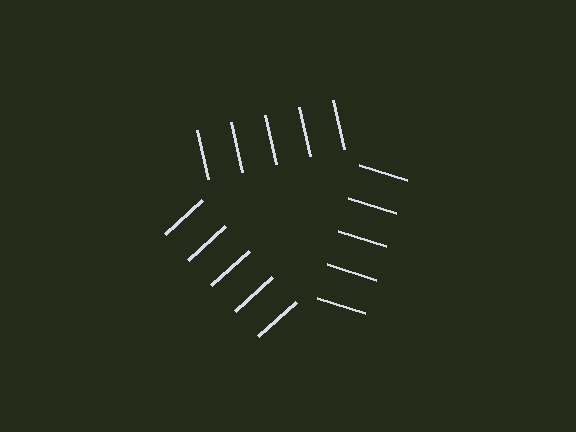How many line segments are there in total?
15 — 5 along each of the 3 edges.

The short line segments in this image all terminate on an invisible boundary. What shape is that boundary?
An illusory triangle — the line segments terminate on its edges but no continuous stroke is drawn.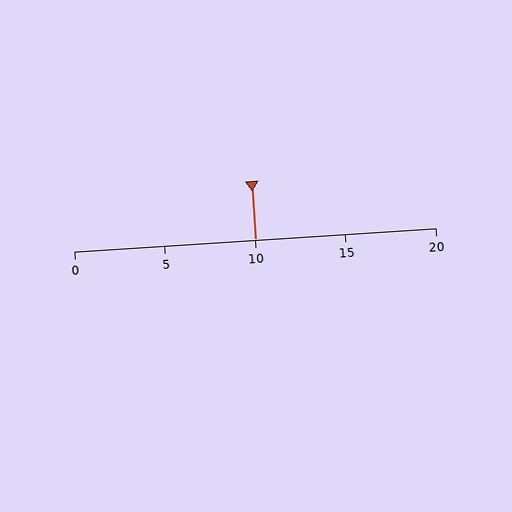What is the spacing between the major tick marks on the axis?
The major ticks are spaced 5 apart.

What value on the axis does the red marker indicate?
The marker indicates approximately 10.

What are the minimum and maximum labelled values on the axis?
The axis runs from 0 to 20.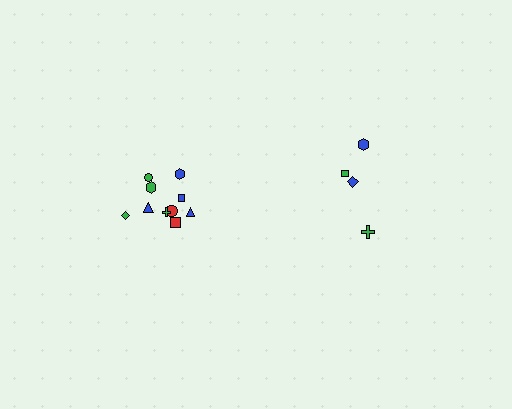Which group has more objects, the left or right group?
The left group.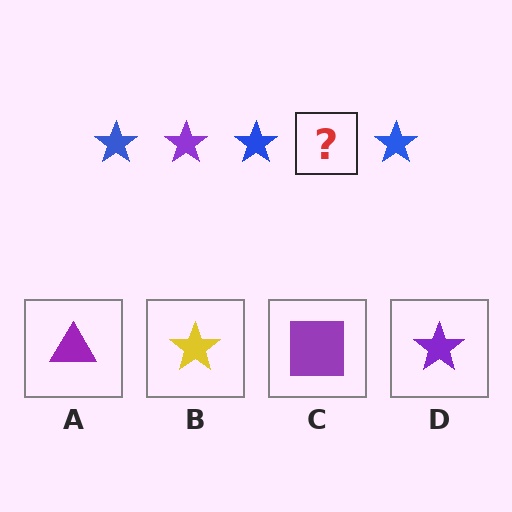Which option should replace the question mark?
Option D.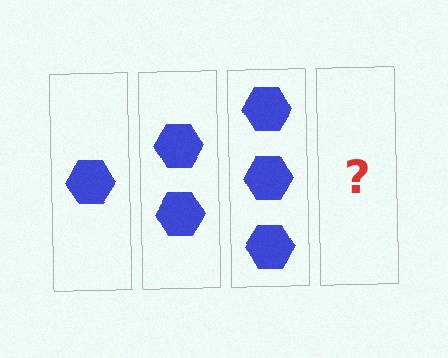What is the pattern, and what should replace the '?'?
The pattern is that each step adds one more hexagon. The '?' should be 4 hexagons.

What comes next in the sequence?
The next element should be 4 hexagons.